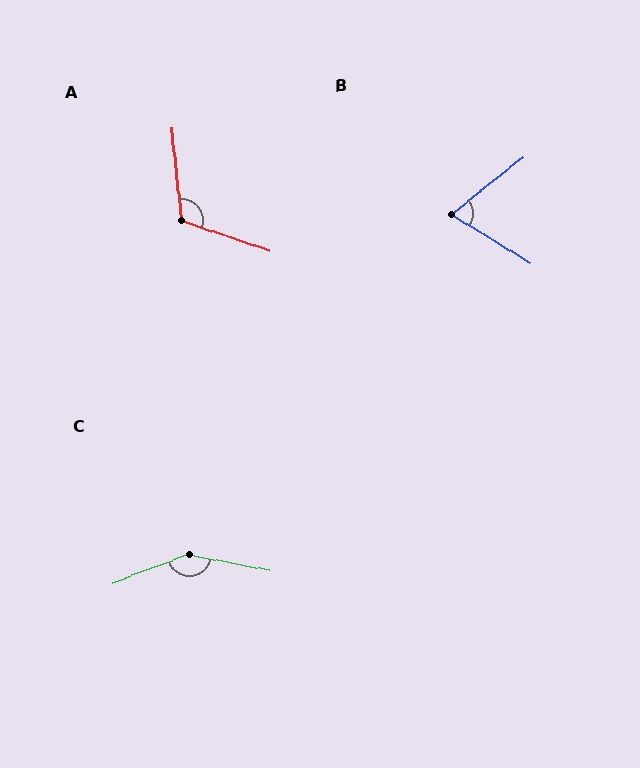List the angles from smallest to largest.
B (70°), A (115°), C (148°).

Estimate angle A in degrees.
Approximately 115 degrees.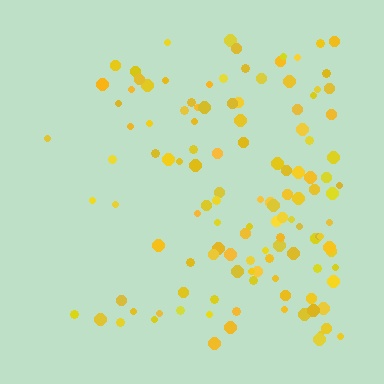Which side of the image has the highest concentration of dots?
The right.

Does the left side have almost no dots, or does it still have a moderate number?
Still a moderate number, just noticeably fewer than the right.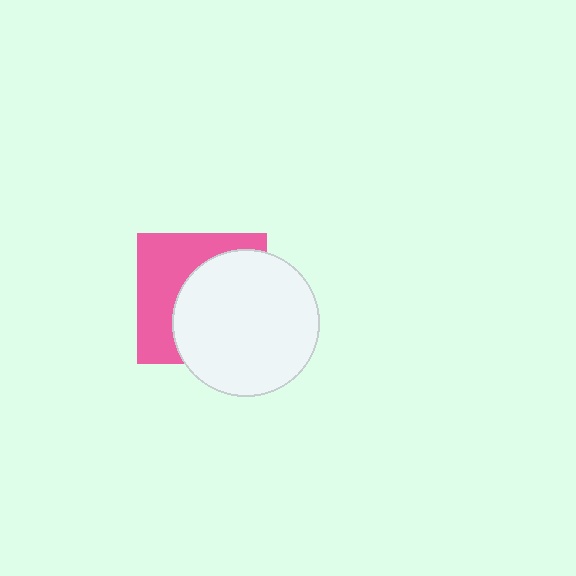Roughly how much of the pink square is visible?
A small part of it is visible (roughly 43%).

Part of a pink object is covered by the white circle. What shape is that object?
It is a square.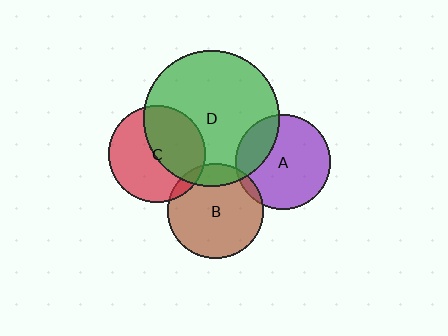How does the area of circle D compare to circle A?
Approximately 2.0 times.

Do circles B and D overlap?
Yes.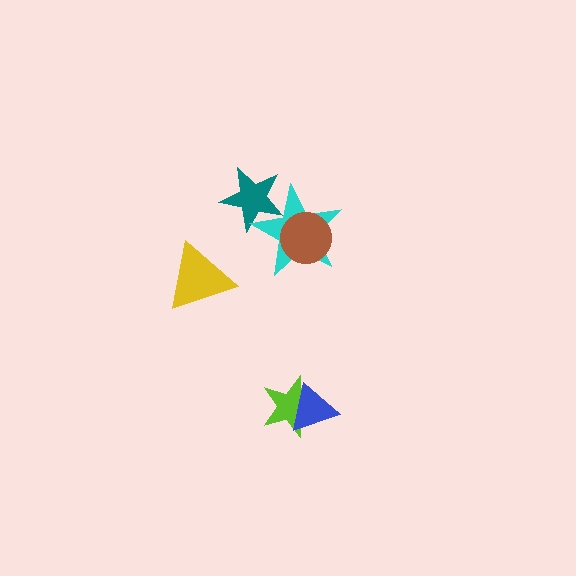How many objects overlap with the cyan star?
2 objects overlap with the cyan star.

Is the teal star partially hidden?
Yes, it is partially covered by another shape.